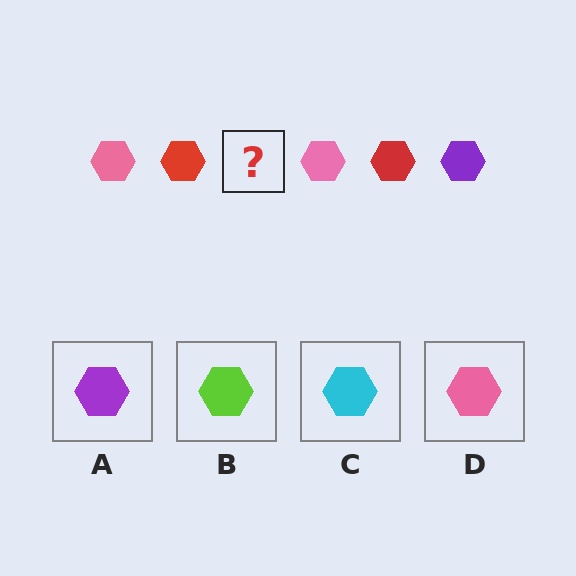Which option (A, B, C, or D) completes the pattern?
A.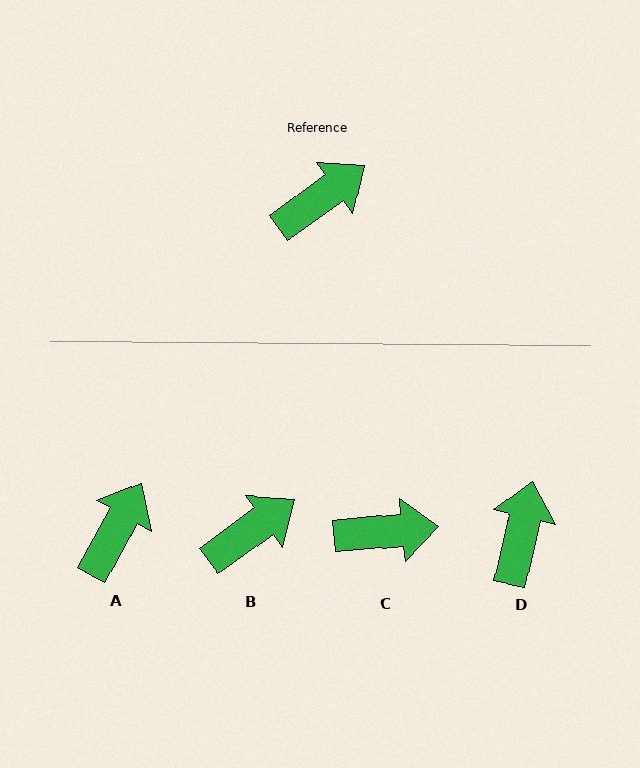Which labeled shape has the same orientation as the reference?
B.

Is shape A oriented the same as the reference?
No, it is off by about 26 degrees.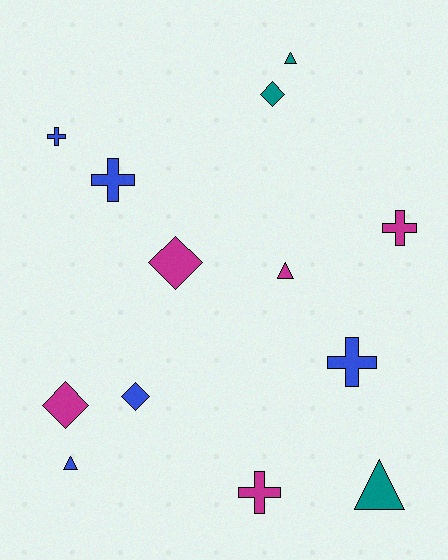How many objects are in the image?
There are 13 objects.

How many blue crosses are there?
There are 3 blue crosses.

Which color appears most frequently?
Blue, with 5 objects.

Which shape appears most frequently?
Cross, with 5 objects.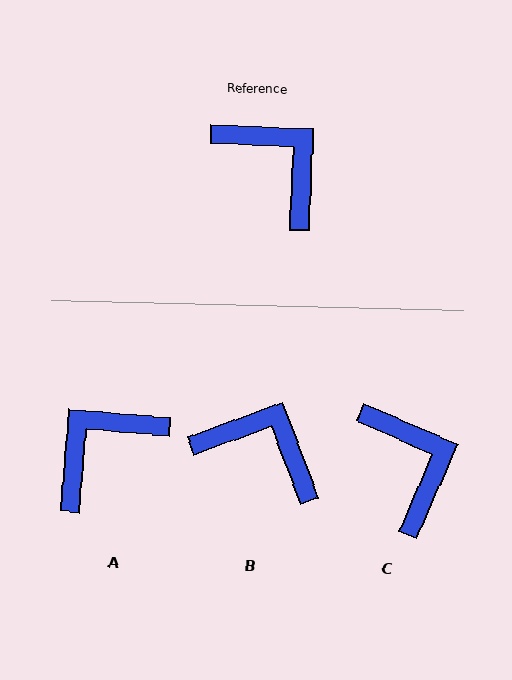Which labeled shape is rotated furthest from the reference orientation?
A, about 88 degrees away.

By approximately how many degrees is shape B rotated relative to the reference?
Approximately 23 degrees counter-clockwise.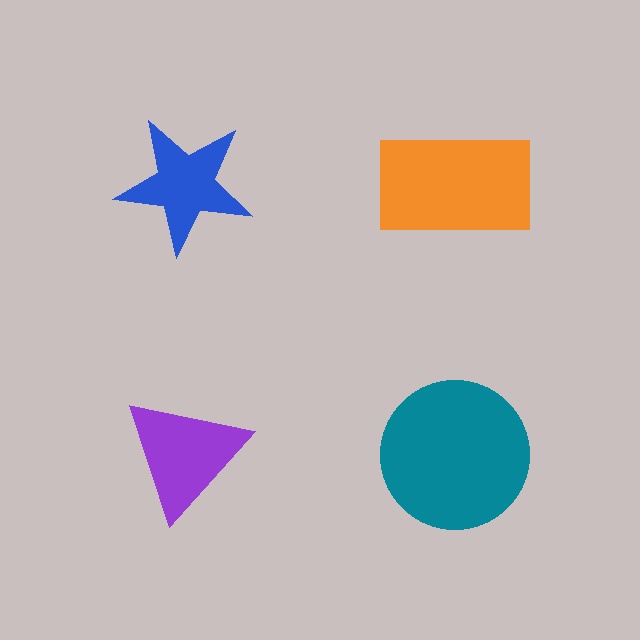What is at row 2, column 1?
A purple triangle.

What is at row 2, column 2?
A teal circle.